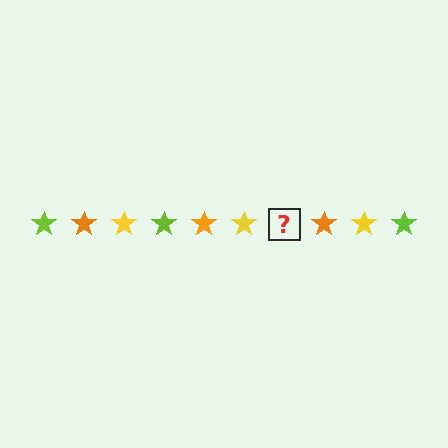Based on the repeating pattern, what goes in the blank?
The blank should be a lime star.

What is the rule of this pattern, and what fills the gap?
The rule is that the pattern cycles through lime, orange, yellow stars. The gap should be filled with a lime star.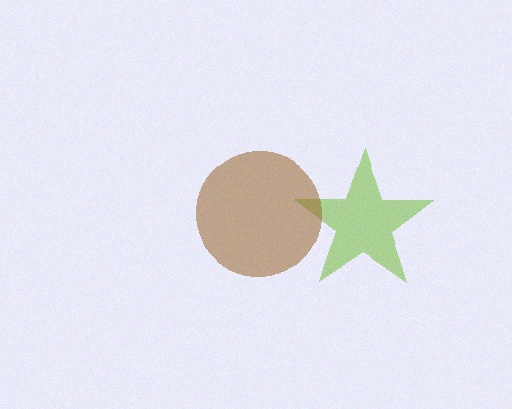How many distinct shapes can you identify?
There are 2 distinct shapes: a lime star, a brown circle.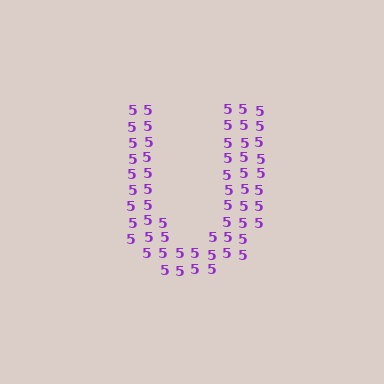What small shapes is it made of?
It is made of small digit 5's.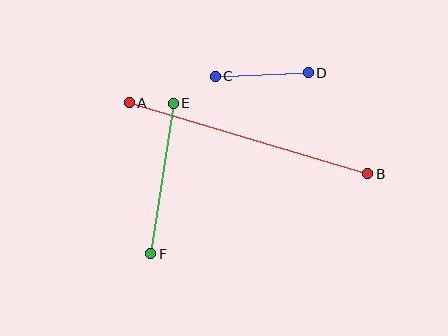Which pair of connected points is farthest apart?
Points A and B are farthest apart.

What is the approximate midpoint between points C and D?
The midpoint is at approximately (262, 74) pixels.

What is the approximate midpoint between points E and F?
The midpoint is at approximately (162, 178) pixels.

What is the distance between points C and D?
The distance is approximately 93 pixels.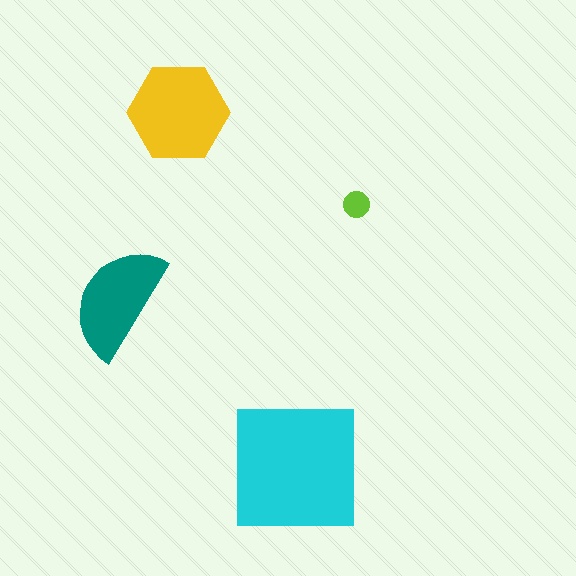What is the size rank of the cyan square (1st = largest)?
1st.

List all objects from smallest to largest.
The lime circle, the teal semicircle, the yellow hexagon, the cyan square.